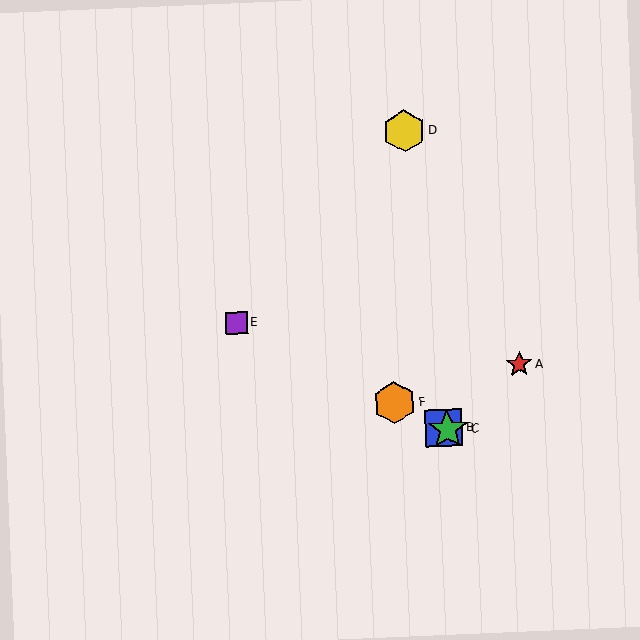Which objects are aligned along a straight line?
Objects B, C, E, F are aligned along a straight line.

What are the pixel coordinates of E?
Object E is at (237, 323).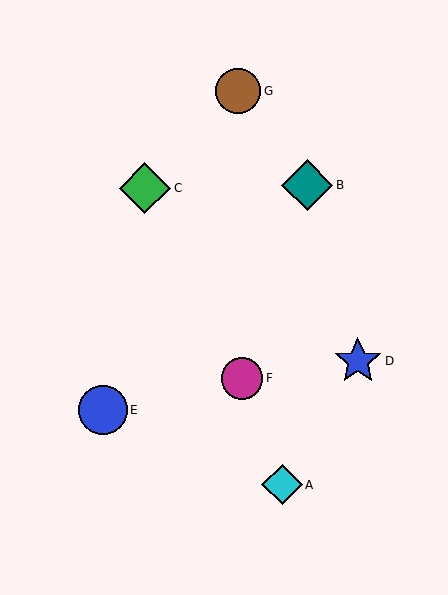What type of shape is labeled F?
Shape F is a magenta circle.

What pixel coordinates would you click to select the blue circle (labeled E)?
Click at (103, 410) to select the blue circle E.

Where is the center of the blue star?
The center of the blue star is at (358, 361).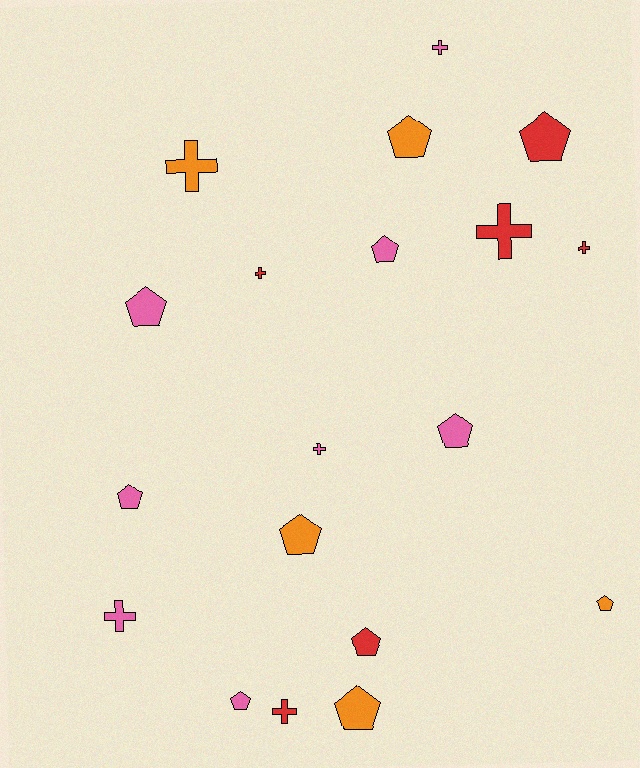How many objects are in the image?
There are 19 objects.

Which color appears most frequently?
Pink, with 8 objects.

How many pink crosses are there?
There are 3 pink crosses.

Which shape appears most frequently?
Pentagon, with 11 objects.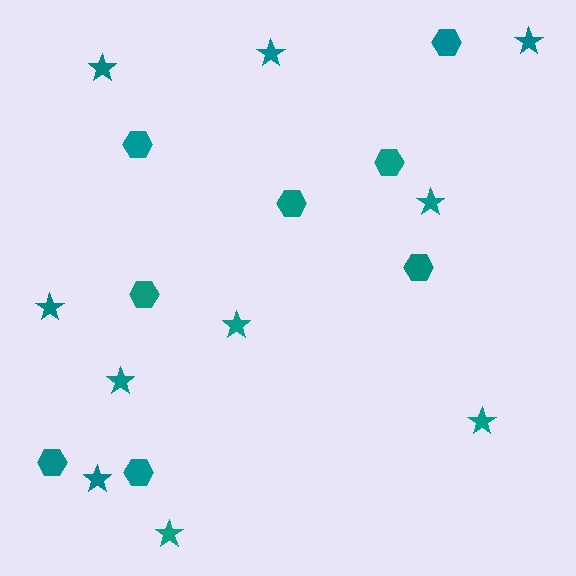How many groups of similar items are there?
There are 2 groups: one group of hexagons (8) and one group of stars (10).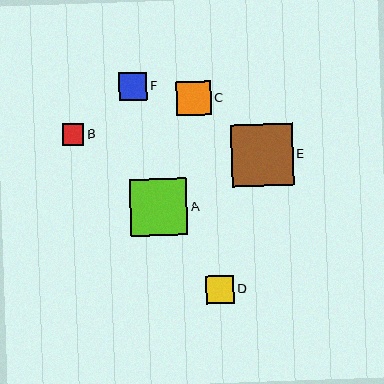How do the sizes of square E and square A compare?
Square E and square A are approximately the same size.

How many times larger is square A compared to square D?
Square A is approximately 2.0 times the size of square D.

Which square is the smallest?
Square B is the smallest with a size of approximately 21 pixels.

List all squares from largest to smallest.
From largest to smallest: E, A, C, D, F, B.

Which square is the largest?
Square E is the largest with a size of approximately 62 pixels.